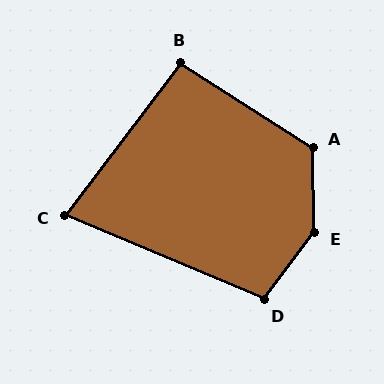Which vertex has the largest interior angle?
E, at approximately 142 degrees.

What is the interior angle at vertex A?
Approximately 123 degrees (obtuse).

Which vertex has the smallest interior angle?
C, at approximately 75 degrees.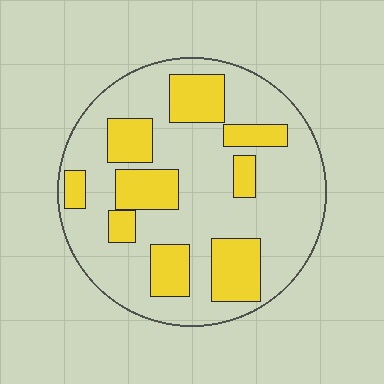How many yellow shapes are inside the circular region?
9.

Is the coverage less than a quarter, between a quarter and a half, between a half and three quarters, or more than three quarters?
Between a quarter and a half.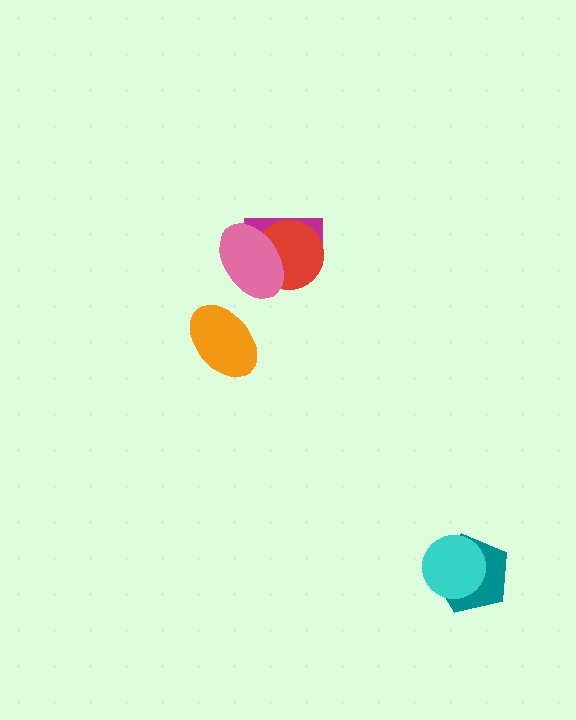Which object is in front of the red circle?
The pink ellipse is in front of the red circle.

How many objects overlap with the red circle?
2 objects overlap with the red circle.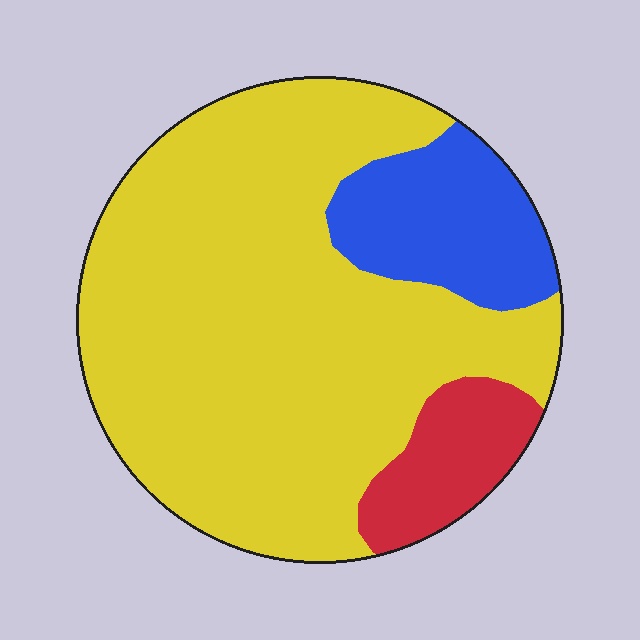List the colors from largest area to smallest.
From largest to smallest: yellow, blue, red.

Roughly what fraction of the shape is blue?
Blue takes up about one sixth (1/6) of the shape.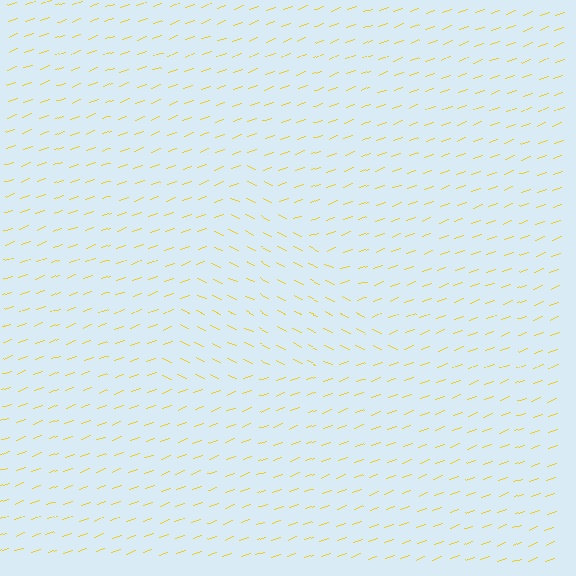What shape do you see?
I see a triangle.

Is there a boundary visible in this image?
Yes, there is a texture boundary formed by a change in line orientation.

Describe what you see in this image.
The image is filled with small yellow line segments. A triangle region in the image has lines oriented differently from the surrounding lines, creating a visible texture boundary.